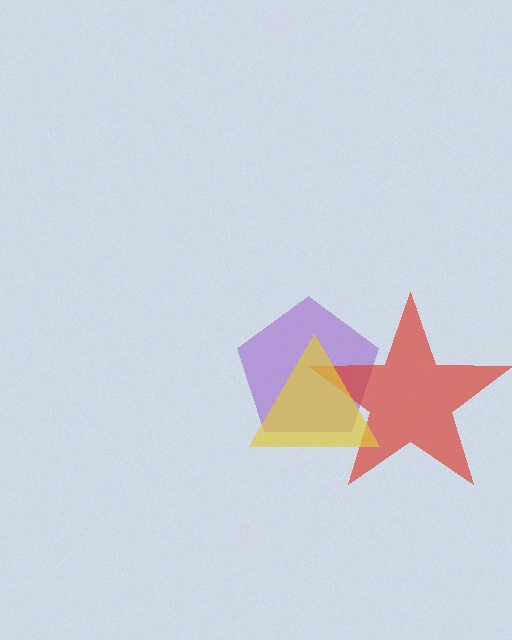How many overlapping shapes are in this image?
There are 3 overlapping shapes in the image.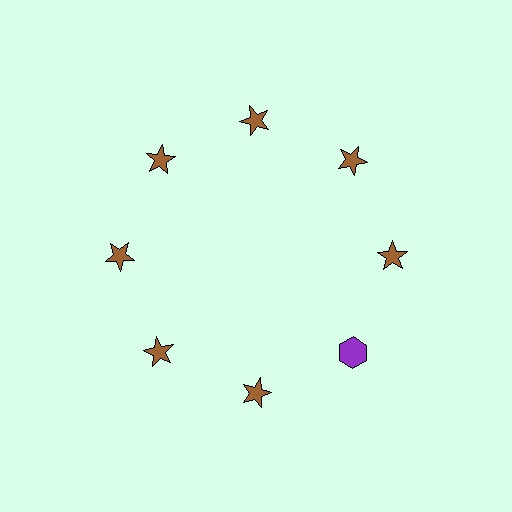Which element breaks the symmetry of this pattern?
The purple hexagon at roughly the 4 o'clock position breaks the symmetry. All other shapes are brown stars.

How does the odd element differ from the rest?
It differs in both color (purple instead of brown) and shape (hexagon instead of star).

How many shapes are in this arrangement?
There are 8 shapes arranged in a ring pattern.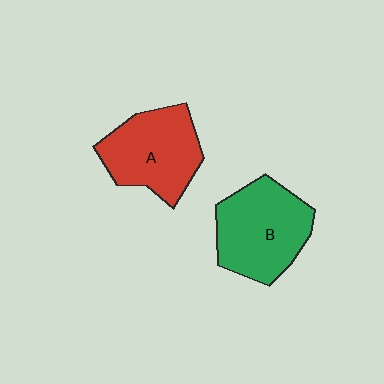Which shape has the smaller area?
Shape A (red).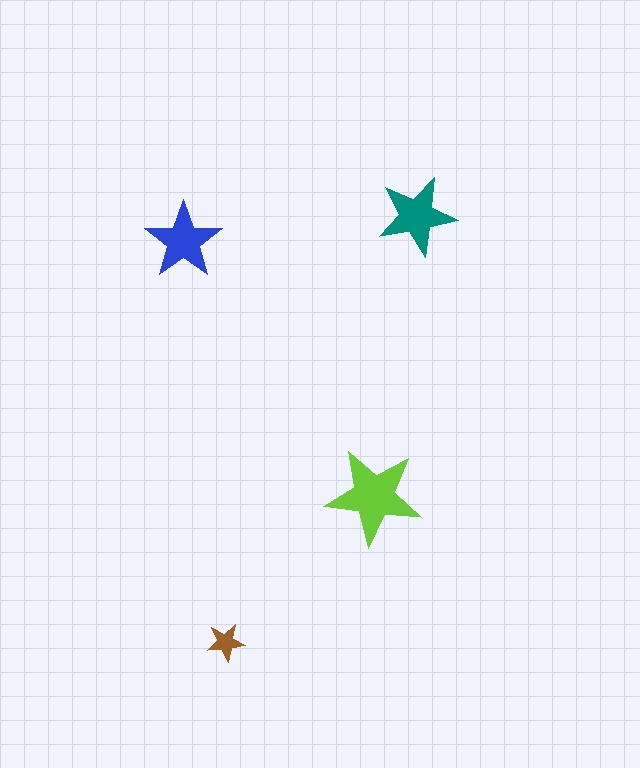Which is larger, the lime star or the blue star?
The lime one.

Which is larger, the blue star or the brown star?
The blue one.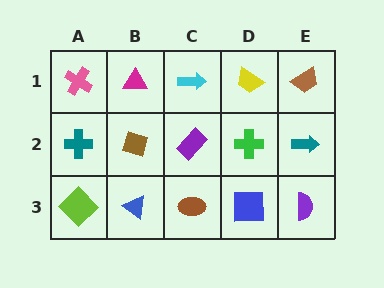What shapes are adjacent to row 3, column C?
A purple rectangle (row 2, column C), a blue triangle (row 3, column B), a blue square (row 3, column D).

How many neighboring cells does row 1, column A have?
2.